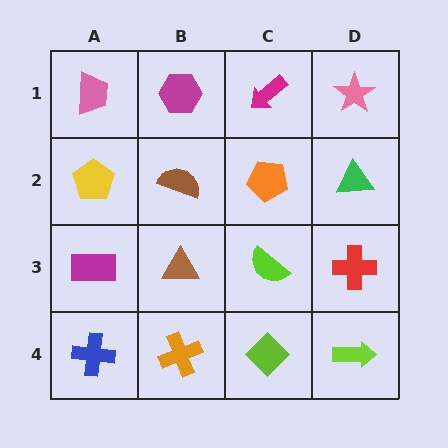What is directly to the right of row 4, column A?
An orange cross.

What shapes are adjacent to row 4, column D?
A red cross (row 3, column D), a lime diamond (row 4, column C).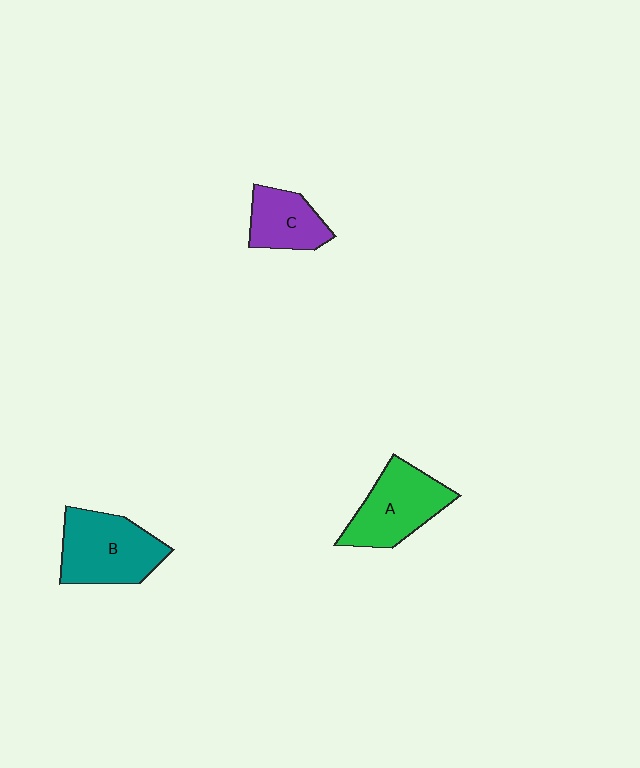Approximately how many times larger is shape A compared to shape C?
Approximately 1.5 times.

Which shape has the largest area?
Shape B (teal).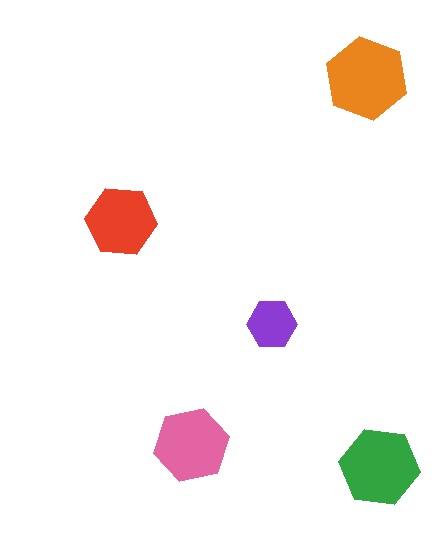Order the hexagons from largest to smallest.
the orange one, the green one, the pink one, the red one, the purple one.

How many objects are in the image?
There are 5 objects in the image.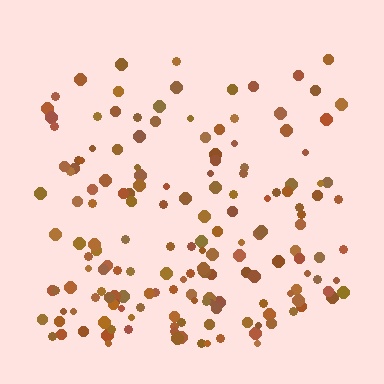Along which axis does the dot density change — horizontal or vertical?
Vertical.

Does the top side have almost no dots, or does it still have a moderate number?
Still a moderate number, just noticeably fewer than the bottom.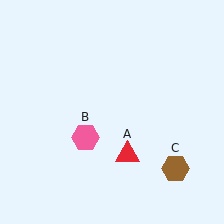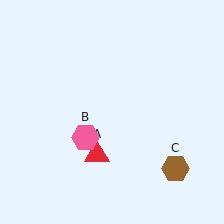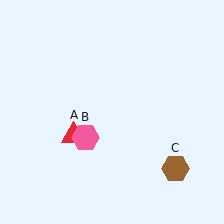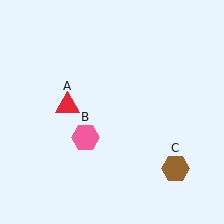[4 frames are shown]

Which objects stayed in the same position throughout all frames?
Pink hexagon (object B) and brown hexagon (object C) remained stationary.